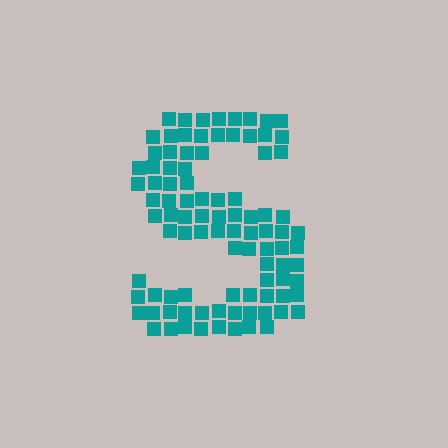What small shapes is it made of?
It is made of small squares.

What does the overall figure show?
The overall figure shows the letter S.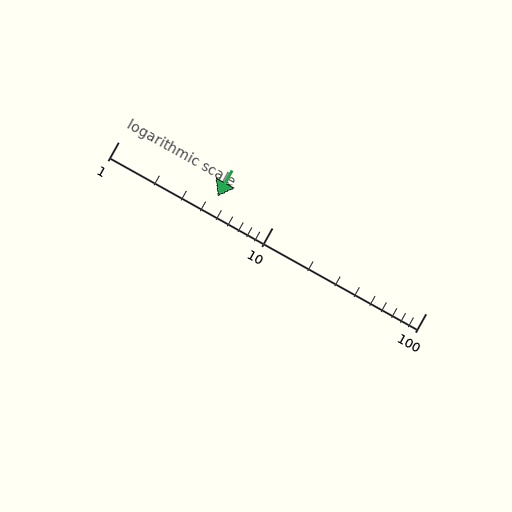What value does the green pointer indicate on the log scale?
The pointer indicates approximately 4.4.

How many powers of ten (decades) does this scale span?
The scale spans 2 decades, from 1 to 100.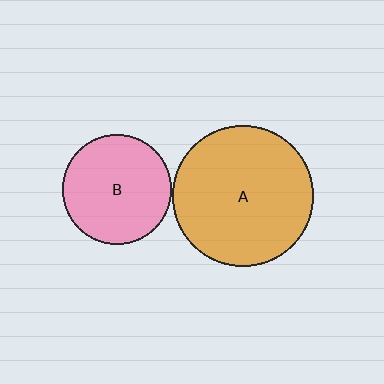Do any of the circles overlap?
No, none of the circles overlap.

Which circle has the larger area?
Circle A (orange).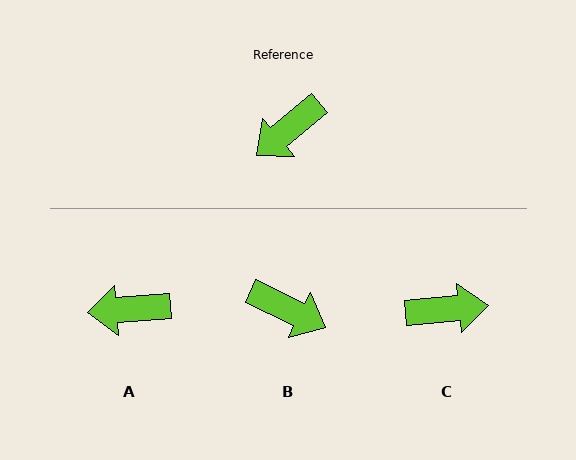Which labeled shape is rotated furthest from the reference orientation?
C, about 145 degrees away.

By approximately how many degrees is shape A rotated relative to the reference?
Approximately 35 degrees clockwise.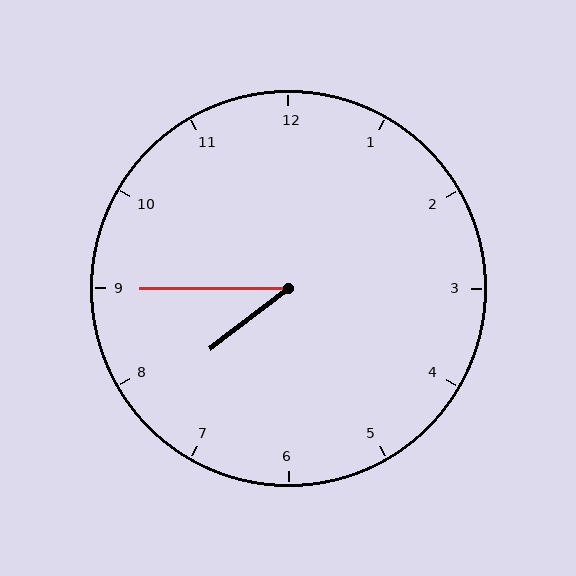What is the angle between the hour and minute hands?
Approximately 38 degrees.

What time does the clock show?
7:45.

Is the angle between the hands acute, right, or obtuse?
It is acute.